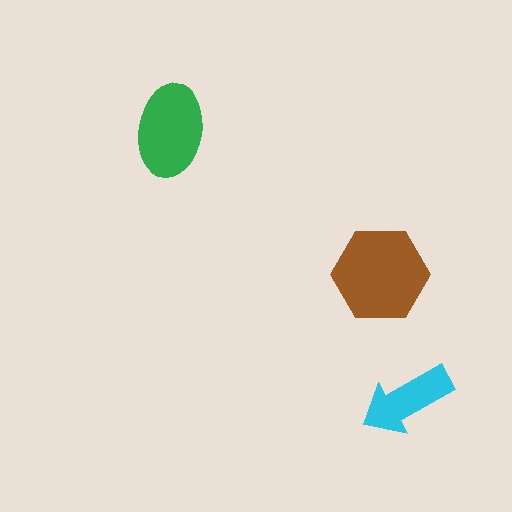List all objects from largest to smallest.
The brown hexagon, the green ellipse, the cyan arrow.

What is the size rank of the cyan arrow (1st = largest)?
3rd.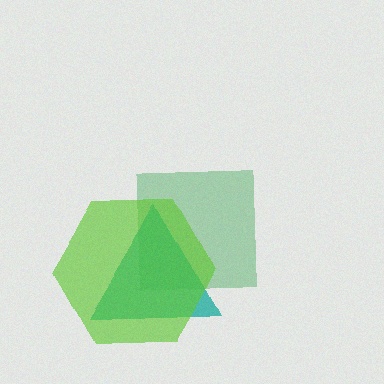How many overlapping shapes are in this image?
There are 3 overlapping shapes in the image.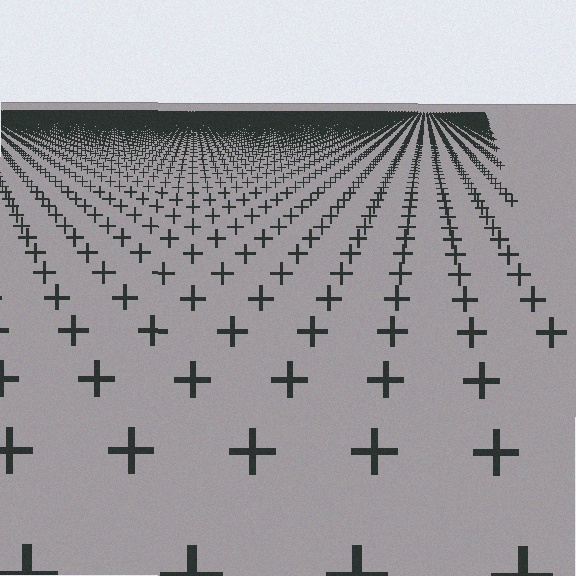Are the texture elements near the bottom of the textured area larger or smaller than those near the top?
Larger. Near the bottom, elements are closer to the viewer and appear at a bigger on-screen size.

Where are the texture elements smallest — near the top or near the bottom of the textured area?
Near the top.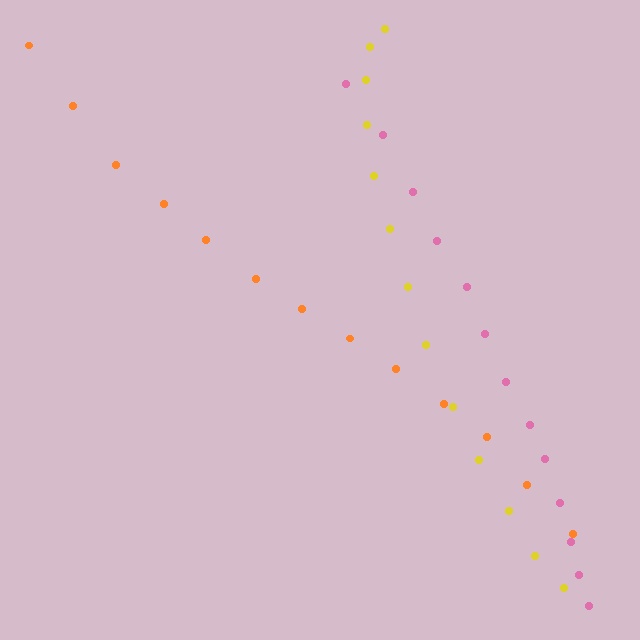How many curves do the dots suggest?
There are 3 distinct paths.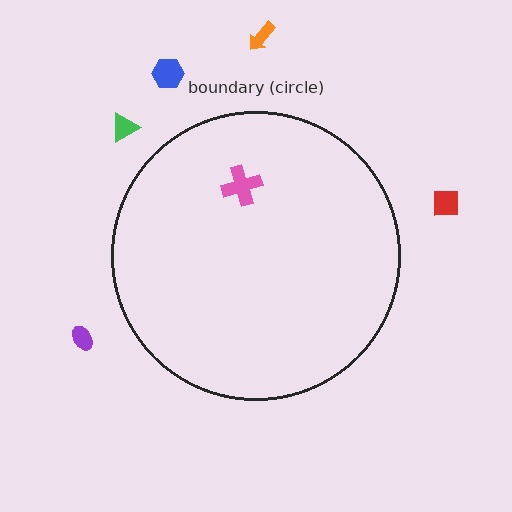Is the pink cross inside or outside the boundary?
Inside.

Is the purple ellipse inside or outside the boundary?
Outside.